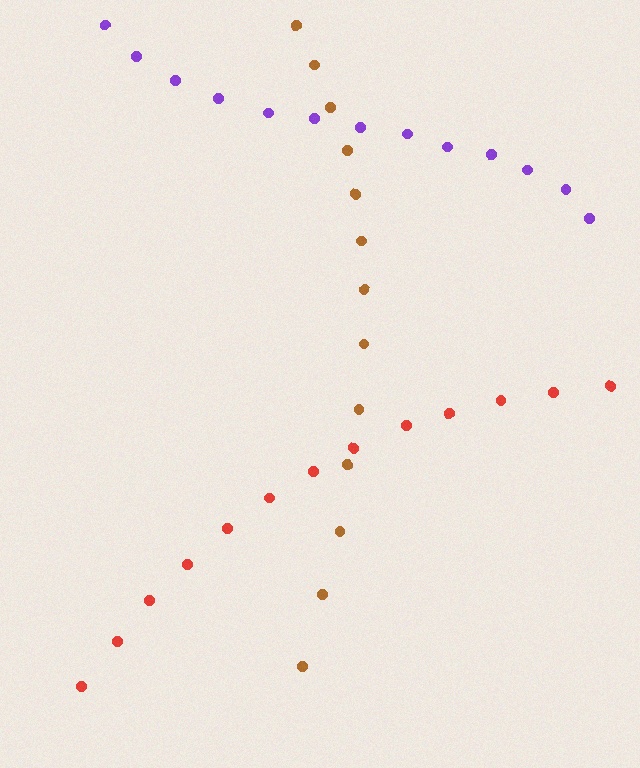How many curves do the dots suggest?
There are 3 distinct paths.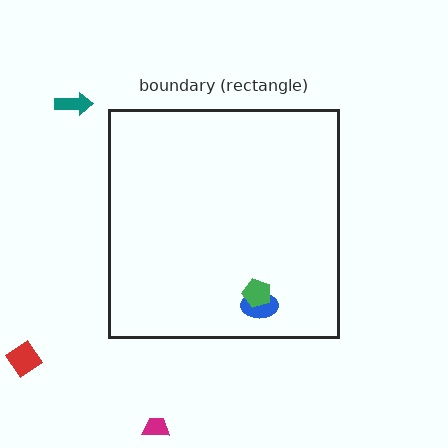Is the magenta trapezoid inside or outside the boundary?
Outside.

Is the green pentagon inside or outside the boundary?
Inside.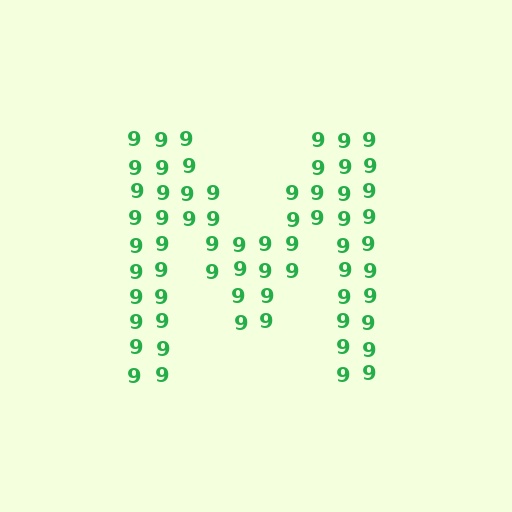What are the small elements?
The small elements are digit 9's.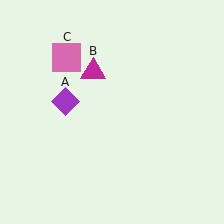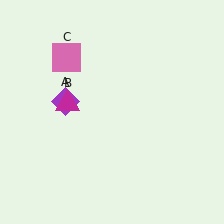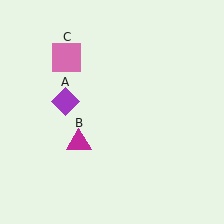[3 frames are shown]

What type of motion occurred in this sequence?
The magenta triangle (object B) rotated counterclockwise around the center of the scene.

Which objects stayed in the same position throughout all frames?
Purple diamond (object A) and pink square (object C) remained stationary.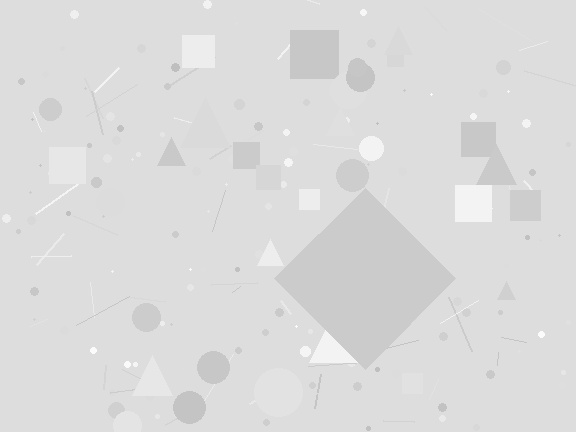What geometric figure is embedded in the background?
A diamond is embedded in the background.